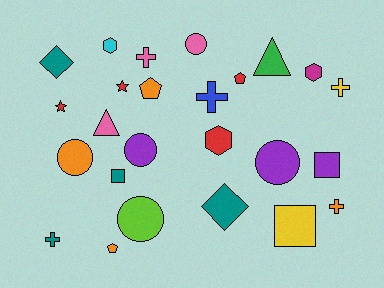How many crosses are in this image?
There are 5 crosses.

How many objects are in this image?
There are 25 objects.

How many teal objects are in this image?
There are 4 teal objects.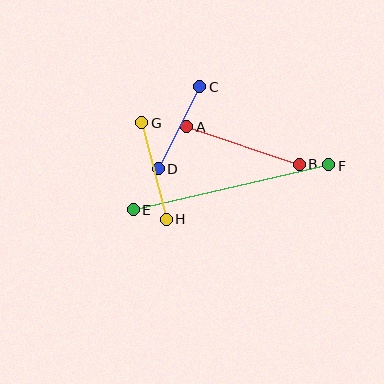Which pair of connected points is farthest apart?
Points E and F are farthest apart.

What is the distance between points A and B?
The distance is approximately 119 pixels.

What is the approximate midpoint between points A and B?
The midpoint is at approximately (243, 146) pixels.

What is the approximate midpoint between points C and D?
The midpoint is at approximately (179, 128) pixels.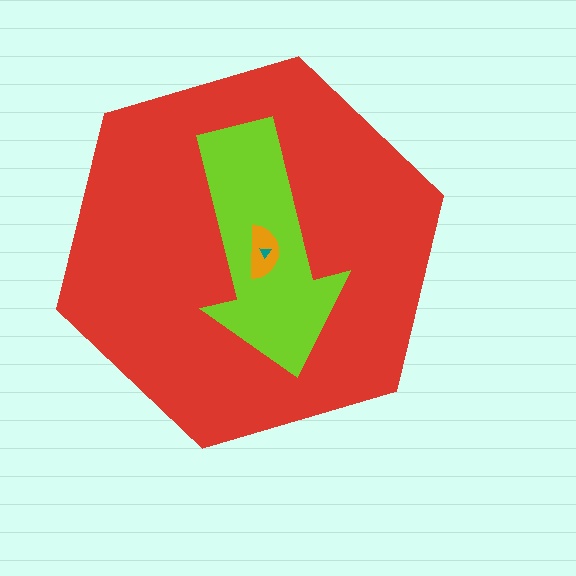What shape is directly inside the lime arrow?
The orange semicircle.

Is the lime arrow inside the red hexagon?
Yes.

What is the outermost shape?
The red hexagon.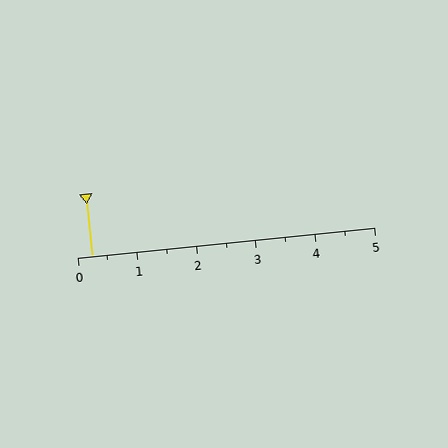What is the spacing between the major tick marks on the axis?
The major ticks are spaced 1 apart.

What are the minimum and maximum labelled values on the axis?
The axis runs from 0 to 5.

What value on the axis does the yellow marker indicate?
The marker indicates approximately 0.2.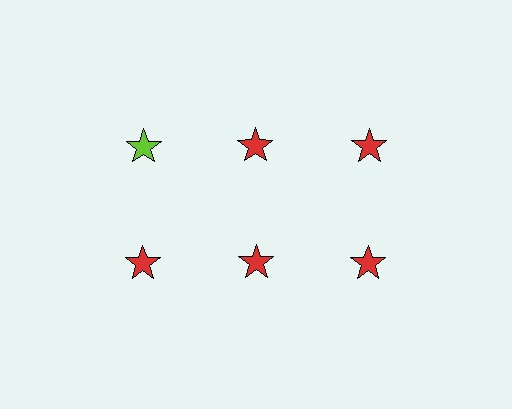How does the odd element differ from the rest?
It has a different color: lime instead of red.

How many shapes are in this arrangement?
There are 6 shapes arranged in a grid pattern.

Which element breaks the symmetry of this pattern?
The lime star in the top row, leftmost column breaks the symmetry. All other shapes are red stars.